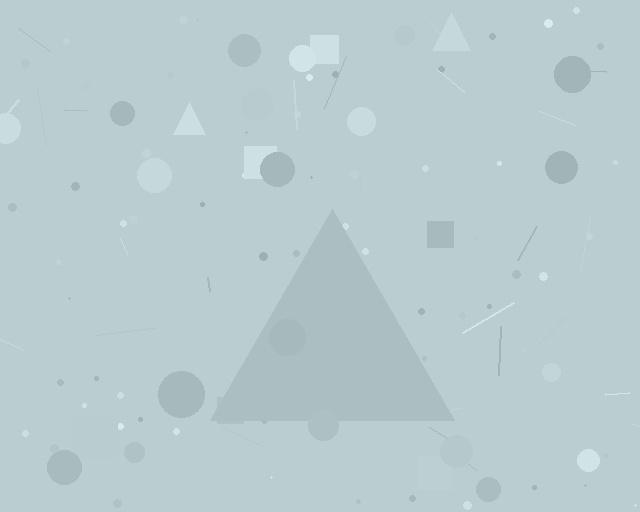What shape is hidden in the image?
A triangle is hidden in the image.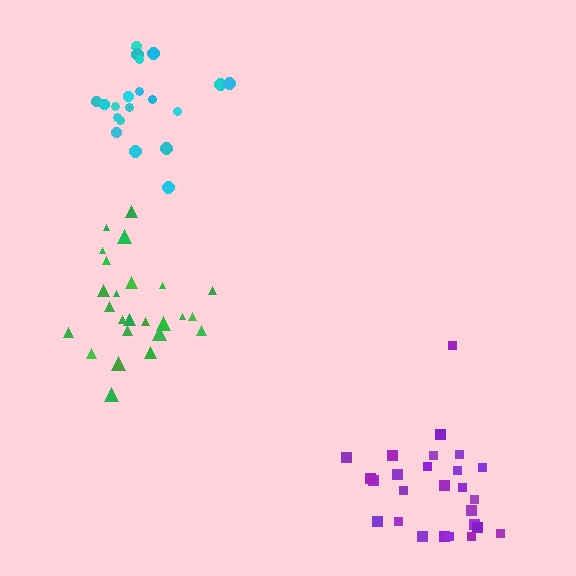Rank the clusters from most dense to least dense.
green, cyan, purple.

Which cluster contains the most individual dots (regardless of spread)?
Purple (26).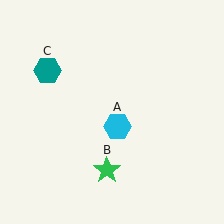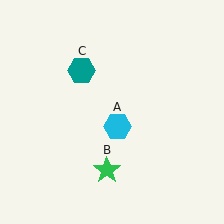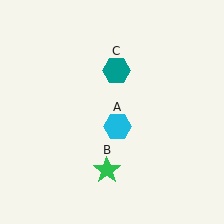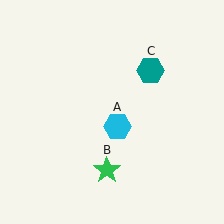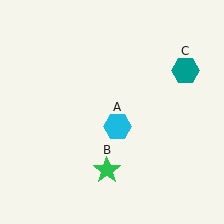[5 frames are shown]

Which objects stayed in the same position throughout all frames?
Cyan hexagon (object A) and green star (object B) remained stationary.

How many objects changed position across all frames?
1 object changed position: teal hexagon (object C).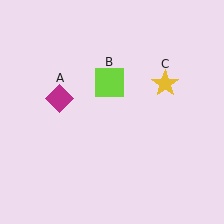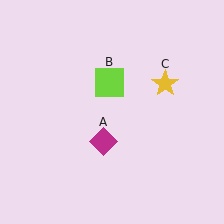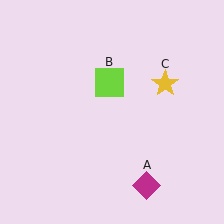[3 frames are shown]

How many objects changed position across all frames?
1 object changed position: magenta diamond (object A).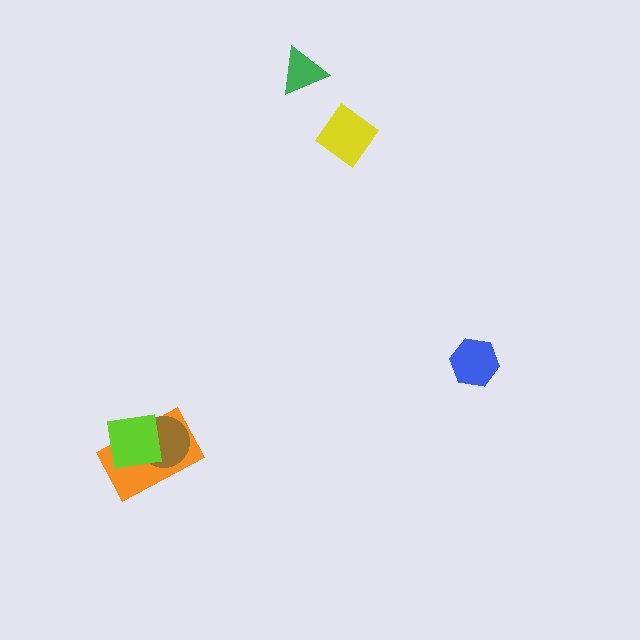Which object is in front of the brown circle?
The lime square is in front of the brown circle.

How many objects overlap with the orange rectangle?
2 objects overlap with the orange rectangle.